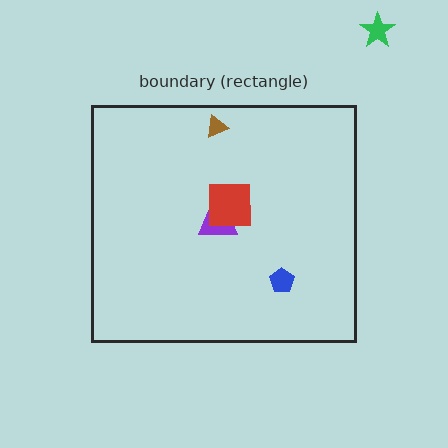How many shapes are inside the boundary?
4 inside, 1 outside.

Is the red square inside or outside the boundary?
Inside.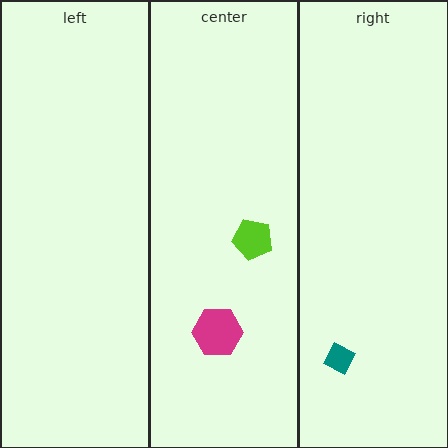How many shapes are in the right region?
1.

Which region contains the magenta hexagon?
The center region.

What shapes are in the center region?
The magenta hexagon, the lime pentagon.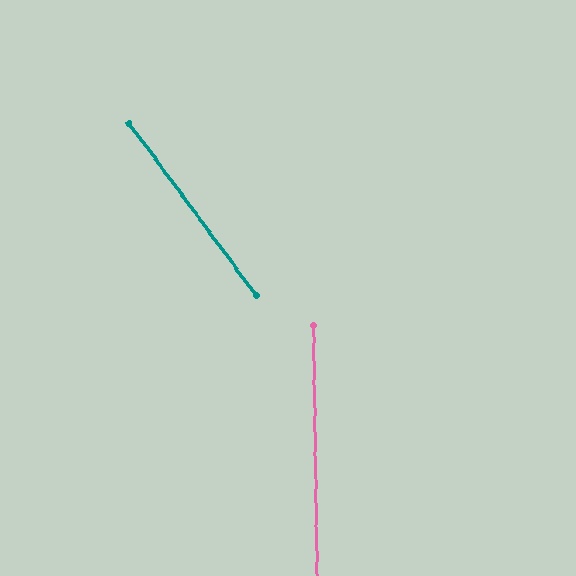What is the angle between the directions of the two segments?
Approximately 36 degrees.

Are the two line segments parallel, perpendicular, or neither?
Neither parallel nor perpendicular — they differ by about 36°.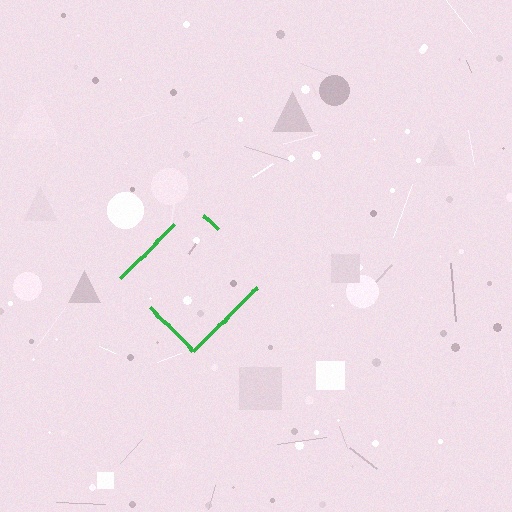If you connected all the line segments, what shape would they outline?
They would outline a diamond.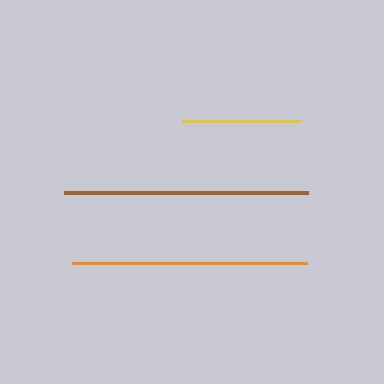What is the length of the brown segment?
The brown segment is approximately 244 pixels long.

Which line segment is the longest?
The brown line is the longest at approximately 244 pixels.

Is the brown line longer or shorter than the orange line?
The brown line is longer than the orange line.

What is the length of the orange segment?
The orange segment is approximately 235 pixels long.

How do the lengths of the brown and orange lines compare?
The brown and orange lines are approximately the same length.